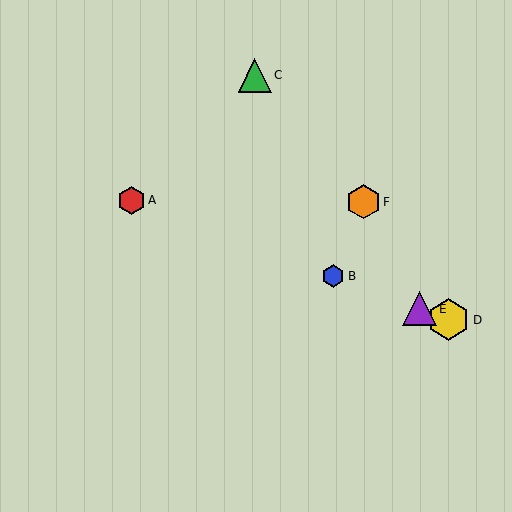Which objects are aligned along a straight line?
Objects A, B, D, E are aligned along a straight line.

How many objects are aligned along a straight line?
4 objects (A, B, D, E) are aligned along a straight line.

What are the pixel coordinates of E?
Object E is at (419, 309).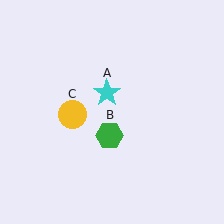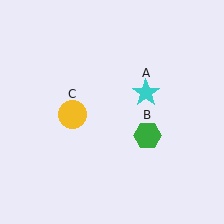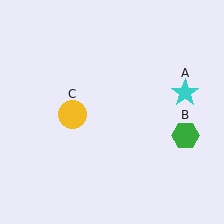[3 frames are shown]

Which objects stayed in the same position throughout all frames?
Yellow circle (object C) remained stationary.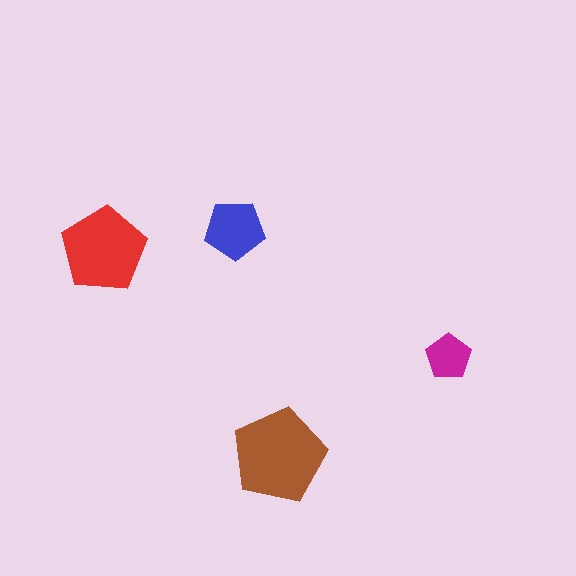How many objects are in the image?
There are 4 objects in the image.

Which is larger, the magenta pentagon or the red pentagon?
The red one.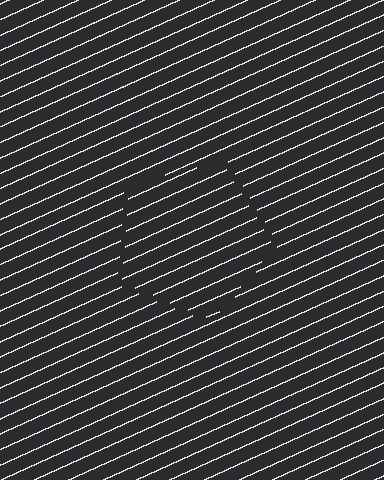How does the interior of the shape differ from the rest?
The interior of the shape contains the same grating, shifted by half a period — the contour is defined by the phase discontinuity where line-ends from the inner and outer gratings abut.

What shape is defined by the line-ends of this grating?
An illusory pentagon. The interior of the shape contains the same grating, shifted by half a period — the contour is defined by the phase discontinuity where line-ends from the inner and outer gratings abut.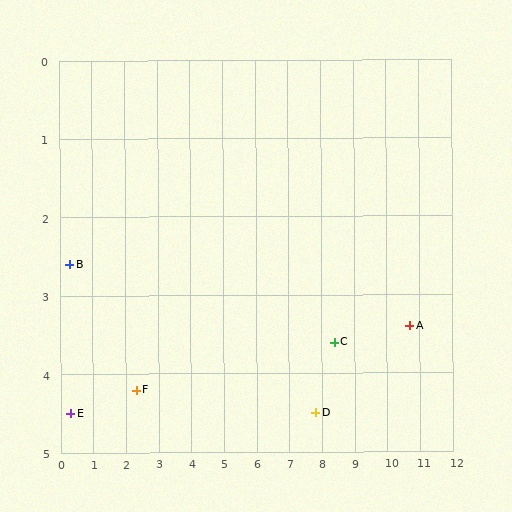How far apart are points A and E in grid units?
Points A and E are about 10.5 grid units apart.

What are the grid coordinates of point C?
Point C is at approximately (8.4, 3.6).